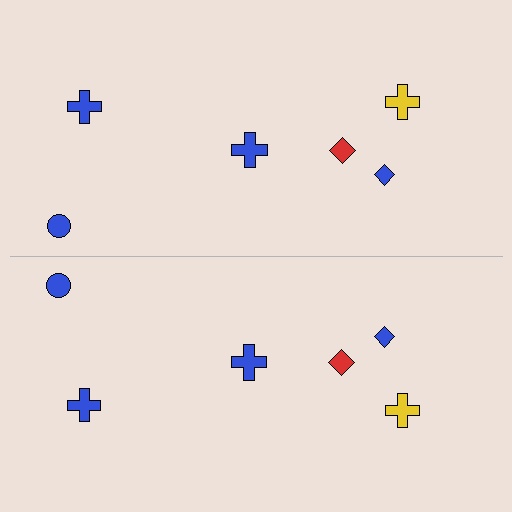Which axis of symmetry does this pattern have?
The pattern has a horizontal axis of symmetry running through the center of the image.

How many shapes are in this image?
There are 12 shapes in this image.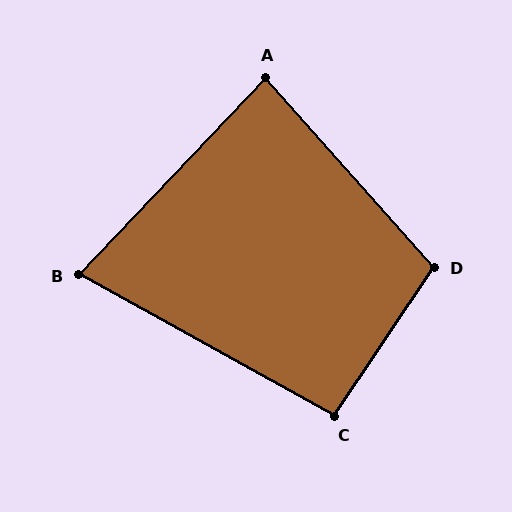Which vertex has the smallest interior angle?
B, at approximately 75 degrees.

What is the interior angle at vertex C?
Approximately 95 degrees (approximately right).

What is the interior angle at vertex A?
Approximately 85 degrees (approximately right).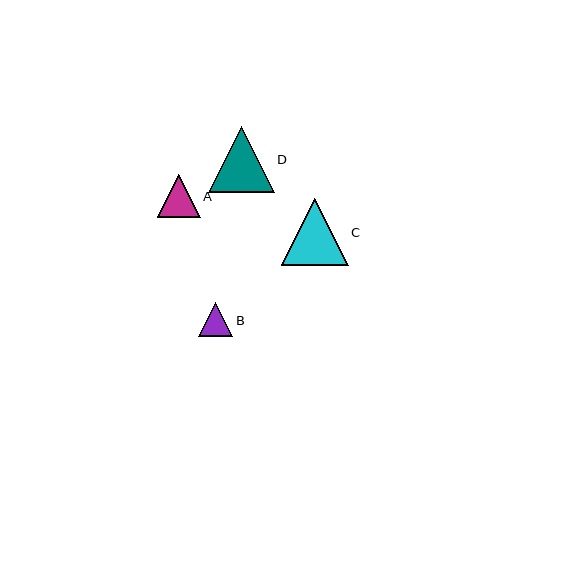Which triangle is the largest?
Triangle C is the largest with a size of approximately 67 pixels.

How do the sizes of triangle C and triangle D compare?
Triangle C and triangle D are approximately the same size.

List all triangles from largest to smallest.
From largest to smallest: C, D, A, B.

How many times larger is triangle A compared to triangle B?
Triangle A is approximately 1.3 times the size of triangle B.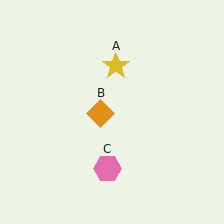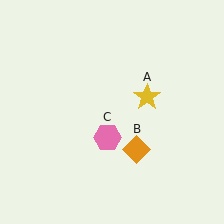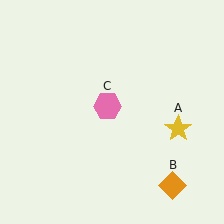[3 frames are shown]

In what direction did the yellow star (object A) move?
The yellow star (object A) moved down and to the right.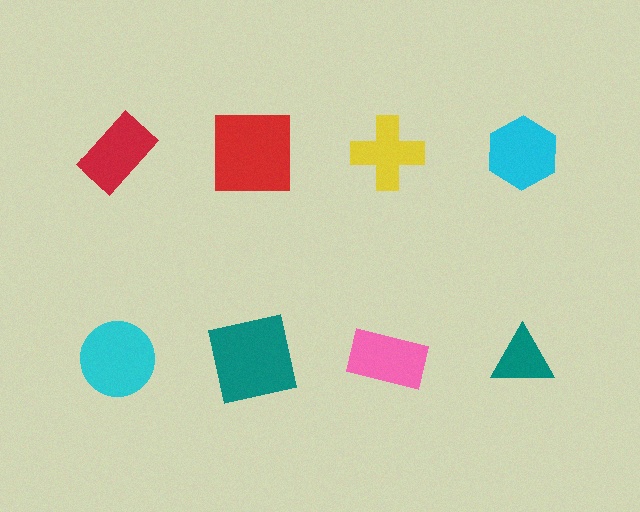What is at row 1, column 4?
A cyan hexagon.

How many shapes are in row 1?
4 shapes.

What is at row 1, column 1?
A red rectangle.